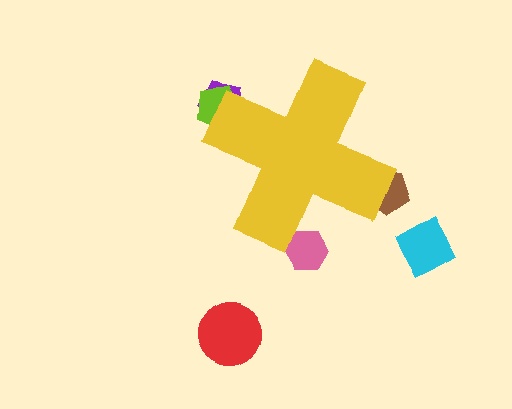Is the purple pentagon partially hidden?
Yes, the purple pentagon is partially hidden behind the yellow cross.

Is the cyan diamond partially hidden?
No, the cyan diamond is fully visible.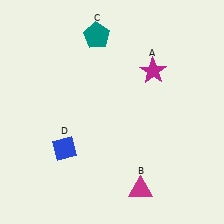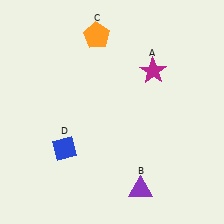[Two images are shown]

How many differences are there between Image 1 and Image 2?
There are 2 differences between the two images.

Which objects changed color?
B changed from magenta to purple. C changed from teal to orange.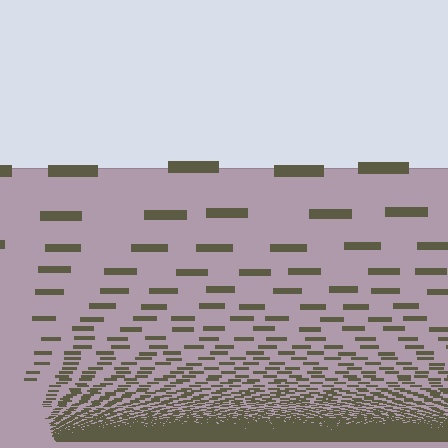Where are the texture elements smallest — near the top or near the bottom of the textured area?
Near the bottom.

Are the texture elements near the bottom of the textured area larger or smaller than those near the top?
Smaller. The gradient is inverted — elements near the bottom are smaller and denser.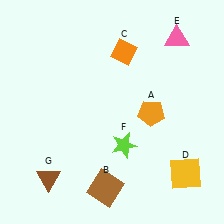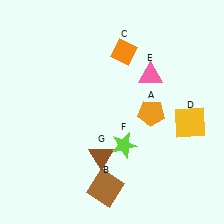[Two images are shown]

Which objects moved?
The objects that moved are: the yellow square (D), the pink triangle (E), the brown triangle (G).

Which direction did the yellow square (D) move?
The yellow square (D) moved up.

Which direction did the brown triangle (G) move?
The brown triangle (G) moved right.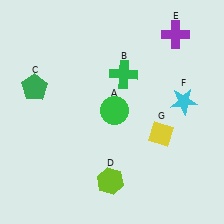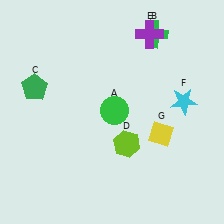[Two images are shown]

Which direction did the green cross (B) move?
The green cross (B) moved up.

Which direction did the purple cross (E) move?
The purple cross (E) moved left.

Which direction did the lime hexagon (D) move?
The lime hexagon (D) moved up.